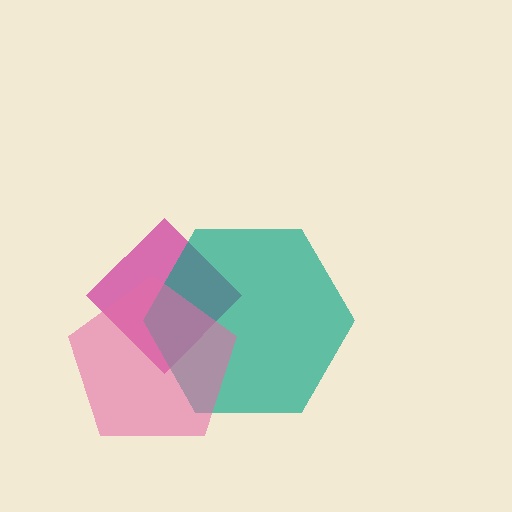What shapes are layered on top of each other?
The layered shapes are: a magenta diamond, a teal hexagon, a pink pentagon.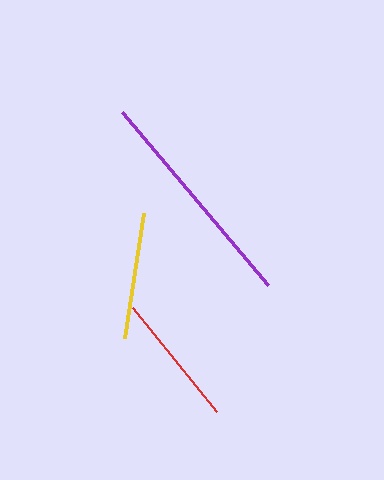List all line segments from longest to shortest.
From longest to shortest: purple, red, yellow.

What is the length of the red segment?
The red segment is approximately 134 pixels long.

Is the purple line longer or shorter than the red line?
The purple line is longer than the red line.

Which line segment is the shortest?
The yellow line is the shortest at approximately 127 pixels.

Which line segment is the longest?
The purple line is the longest at approximately 227 pixels.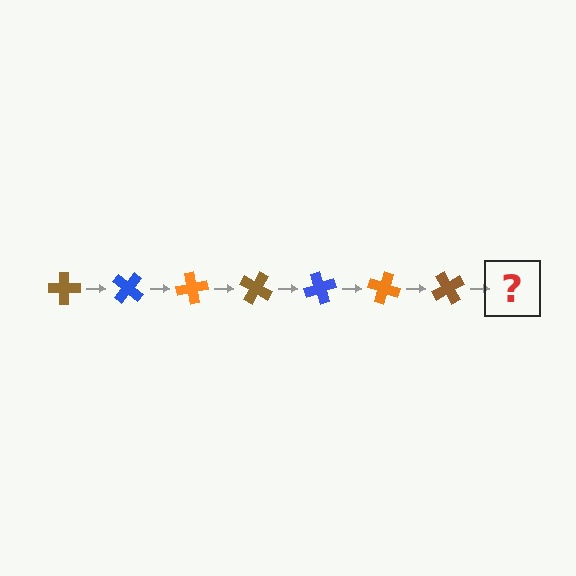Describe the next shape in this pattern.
It should be a blue cross, rotated 280 degrees from the start.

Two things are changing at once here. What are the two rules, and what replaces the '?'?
The two rules are that it rotates 40 degrees each step and the color cycles through brown, blue, and orange. The '?' should be a blue cross, rotated 280 degrees from the start.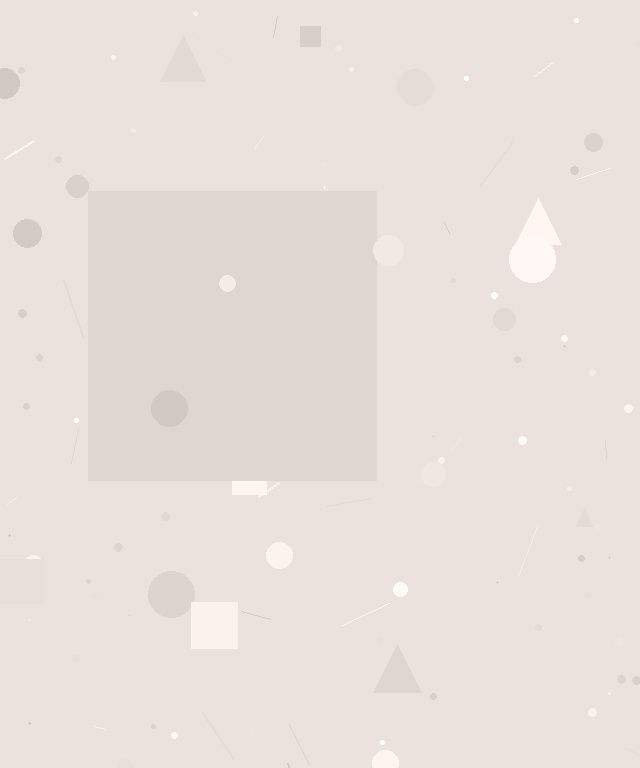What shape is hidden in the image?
A square is hidden in the image.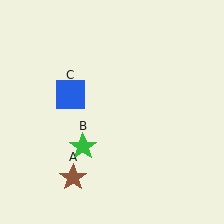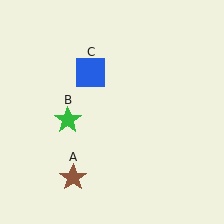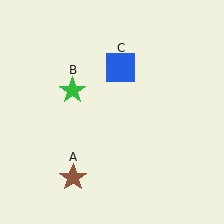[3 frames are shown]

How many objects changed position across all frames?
2 objects changed position: green star (object B), blue square (object C).